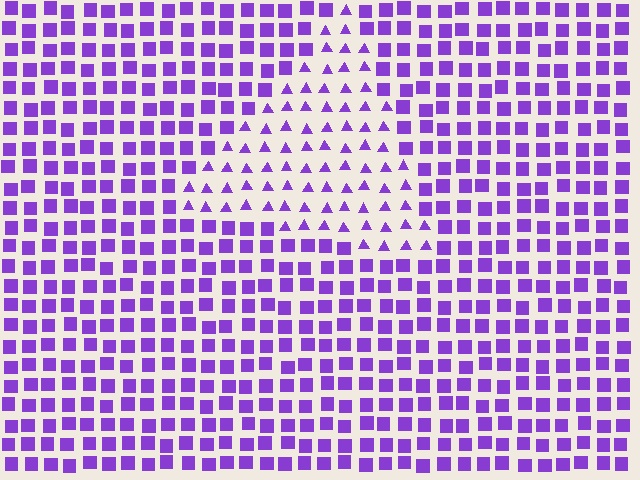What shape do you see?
I see a triangle.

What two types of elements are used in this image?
The image uses triangles inside the triangle region and squares outside it.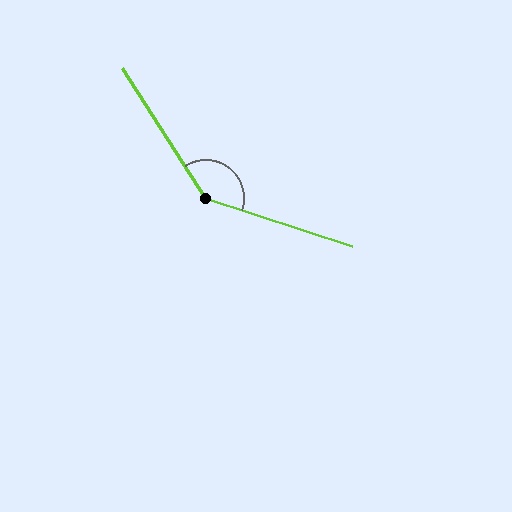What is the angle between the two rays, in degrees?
Approximately 140 degrees.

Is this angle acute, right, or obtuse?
It is obtuse.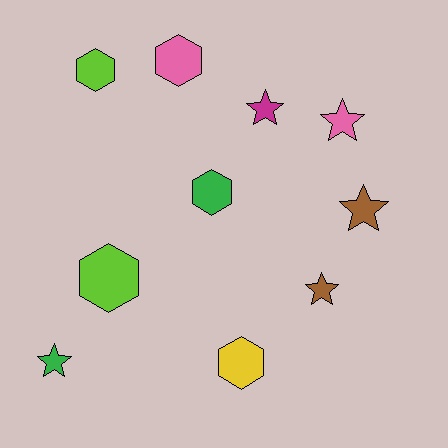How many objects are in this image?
There are 10 objects.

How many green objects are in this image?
There are 2 green objects.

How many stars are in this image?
There are 5 stars.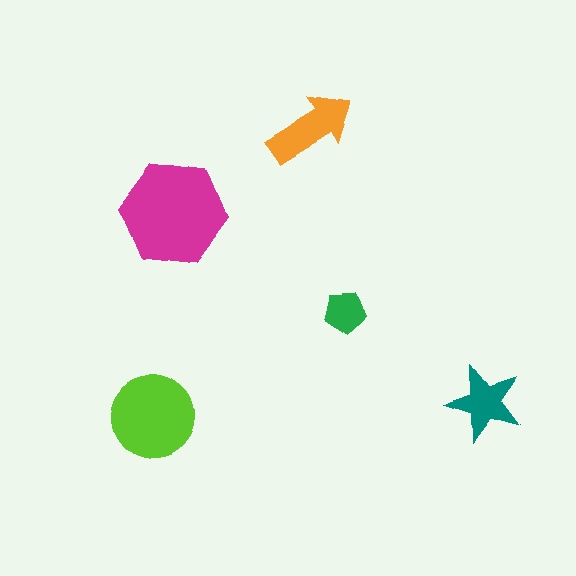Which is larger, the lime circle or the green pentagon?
The lime circle.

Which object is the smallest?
The green pentagon.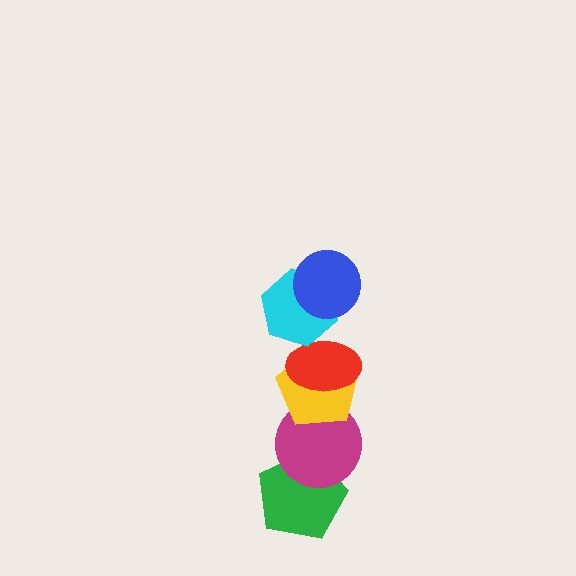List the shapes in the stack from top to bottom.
From top to bottom: the blue circle, the cyan hexagon, the red ellipse, the yellow pentagon, the magenta circle, the green pentagon.